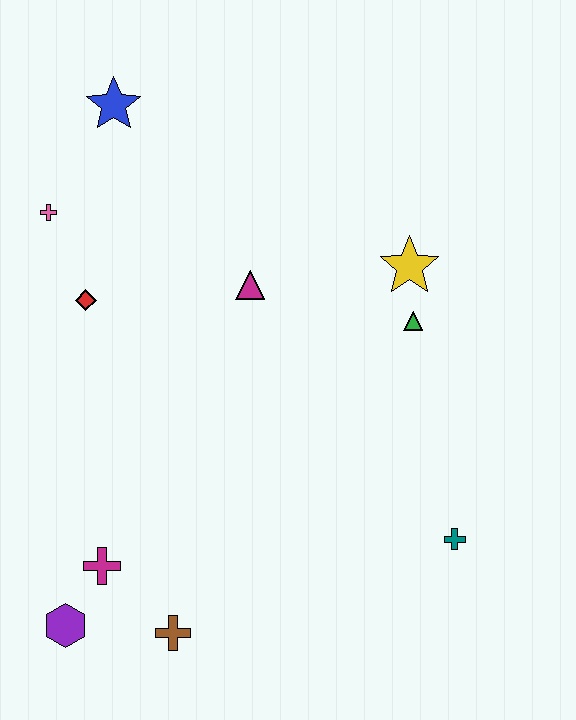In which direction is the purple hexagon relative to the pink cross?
The purple hexagon is below the pink cross.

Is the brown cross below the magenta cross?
Yes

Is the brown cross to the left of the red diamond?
No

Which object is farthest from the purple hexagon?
The blue star is farthest from the purple hexagon.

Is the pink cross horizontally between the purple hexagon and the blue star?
No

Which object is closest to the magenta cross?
The purple hexagon is closest to the magenta cross.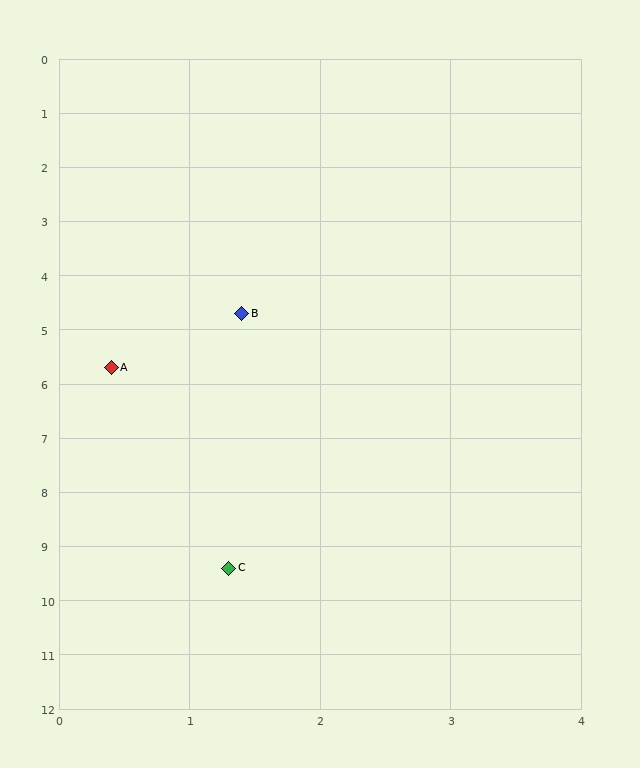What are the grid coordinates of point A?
Point A is at approximately (0.4, 5.7).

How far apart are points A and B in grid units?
Points A and B are about 1.4 grid units apart.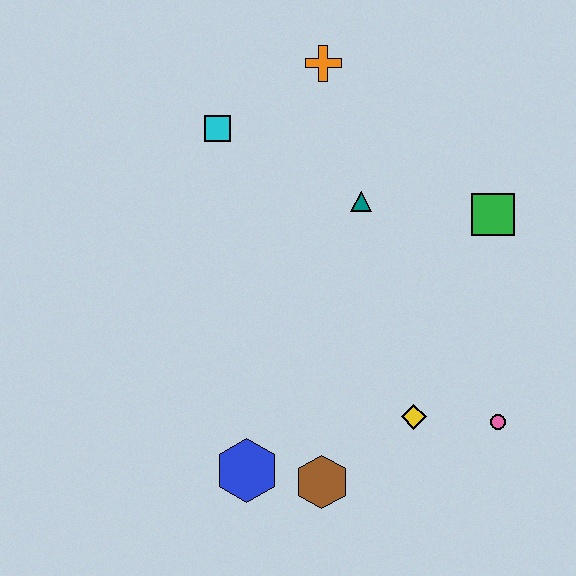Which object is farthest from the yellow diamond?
The orange cross is farthest from the yellow diamond.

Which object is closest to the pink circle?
The yellow diamond is closest to the pink circle.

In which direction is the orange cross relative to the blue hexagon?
The orange cross is above the blue hexagon.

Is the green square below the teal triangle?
Yes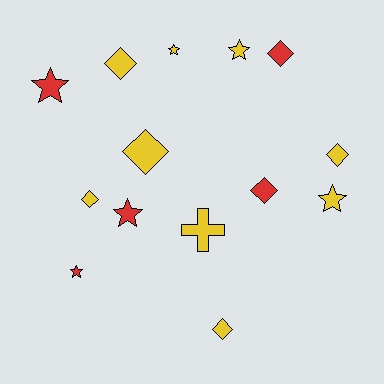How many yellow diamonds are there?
There are 5 yellow diamonds.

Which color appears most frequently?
Yellow, with 9 objects.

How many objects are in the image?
There are 14 objects.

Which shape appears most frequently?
Diamond, with 7 objects.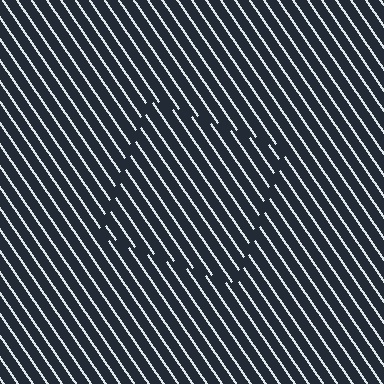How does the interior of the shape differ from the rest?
The interior of the shape contains the same grating, shifted by half a period — the contour is defined by the phase discontinuity where line-ends from the inner and outer gratings abut.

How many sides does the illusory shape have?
4 sides — the line-ends trace a square.